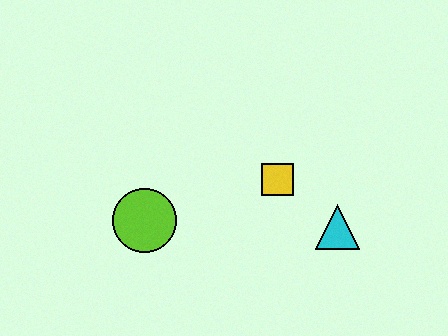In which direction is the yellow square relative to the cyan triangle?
The yellow square is to the left of the cyan triangle.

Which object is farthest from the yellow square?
The lime circle is farthest from the yellow square.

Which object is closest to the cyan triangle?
The yellow square is closest to the cyan triangle.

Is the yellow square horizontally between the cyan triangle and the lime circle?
Yes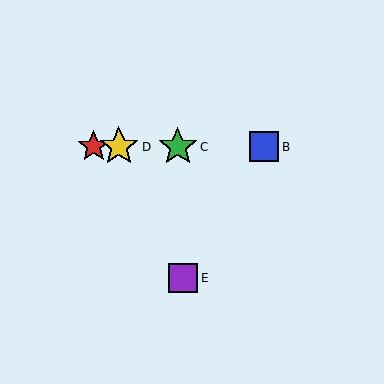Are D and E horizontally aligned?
No, D is at y≈147 and E is at y≈278.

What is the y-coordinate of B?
Object B is at y≈147.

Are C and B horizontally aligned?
Yes, both are at y≈147.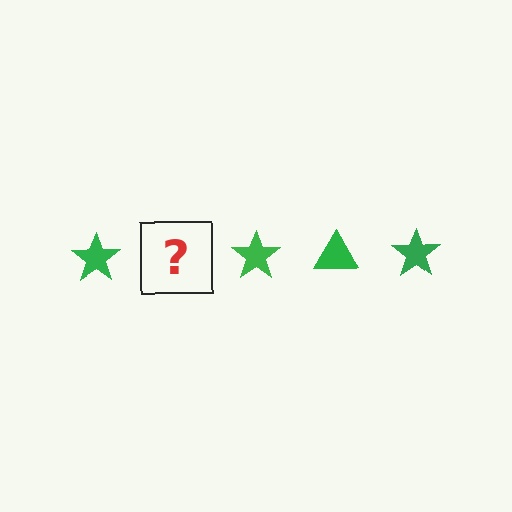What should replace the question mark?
The question mark should be replaced with a green triangle.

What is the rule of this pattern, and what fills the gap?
The rule is that the pattern cycles through star, triangle shapes in green. The gap should be filled with a green triangle.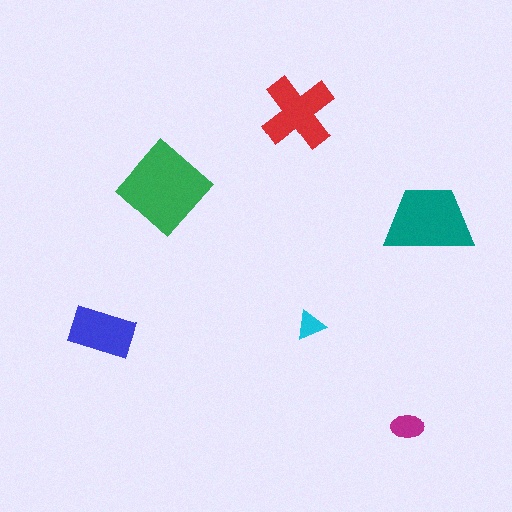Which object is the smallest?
The cyan triangle.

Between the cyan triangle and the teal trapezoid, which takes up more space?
The teal trapezoid.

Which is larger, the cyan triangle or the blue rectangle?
The blue rectangle.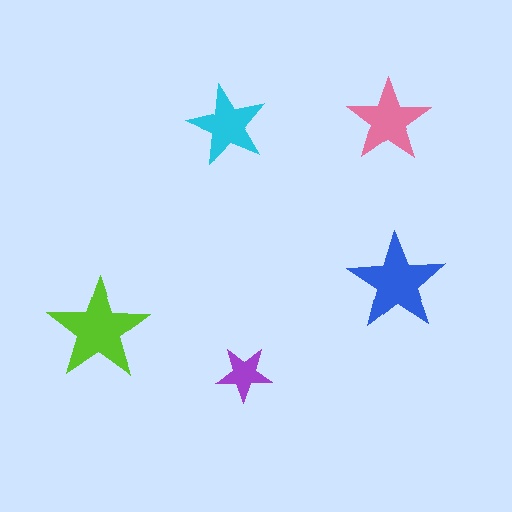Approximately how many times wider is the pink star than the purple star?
About 1.5 times wider.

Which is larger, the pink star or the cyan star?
The pink one.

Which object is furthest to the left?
The lime star is leftmost.